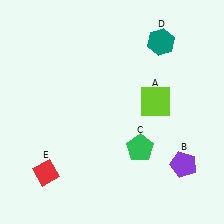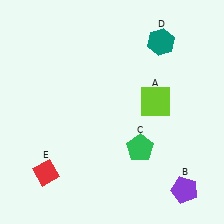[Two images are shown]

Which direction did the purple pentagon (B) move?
The purple pentagon (B) moved down.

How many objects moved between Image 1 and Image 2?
1 object moved between the two images.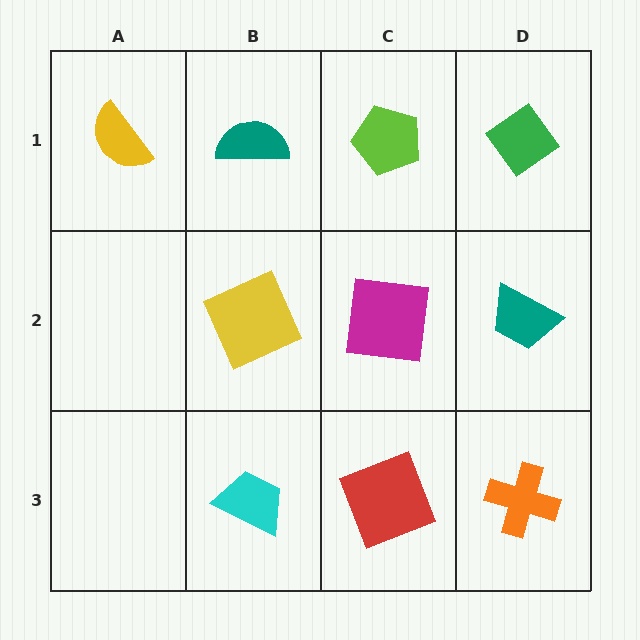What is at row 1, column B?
A teal semicircle.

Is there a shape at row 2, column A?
No, that cell is empty.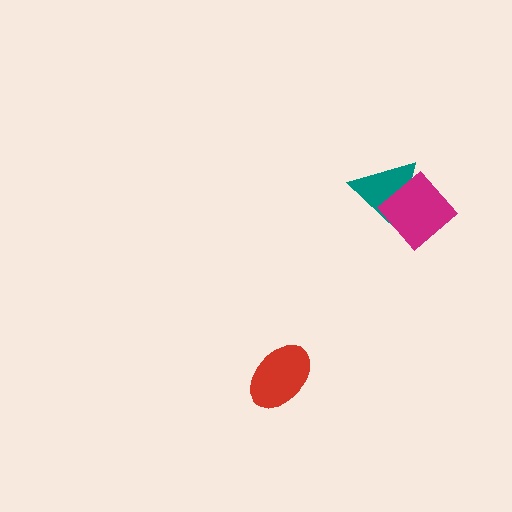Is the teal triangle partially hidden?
Yes, it is partially covered by another shape.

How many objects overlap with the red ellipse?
0 objects overlap with the red ellipse.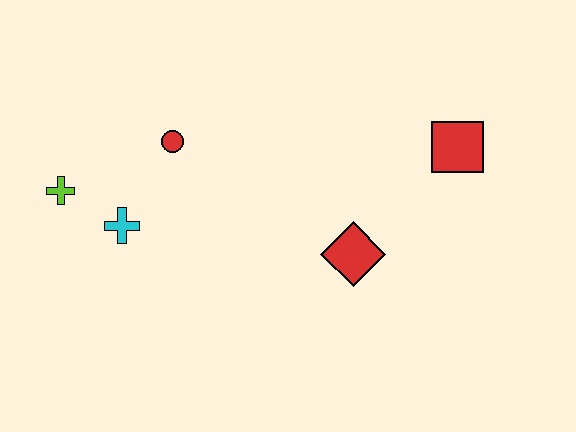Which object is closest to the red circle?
The cyan cross is closest to the red circle.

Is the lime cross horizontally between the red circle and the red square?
No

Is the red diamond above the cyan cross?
No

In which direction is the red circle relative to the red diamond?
The red circle is to the left of the red diamond.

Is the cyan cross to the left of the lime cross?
No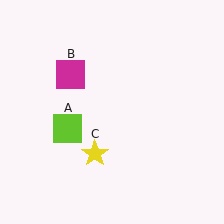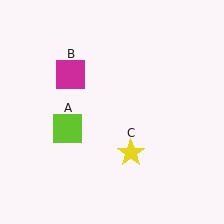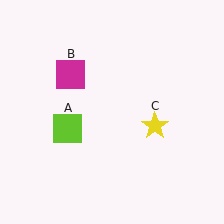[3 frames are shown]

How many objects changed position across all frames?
1 object changed position: yellow star (object C).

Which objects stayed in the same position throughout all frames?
Lime square (object A) and magenta square (object B) remained stationary.